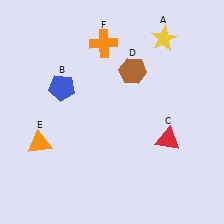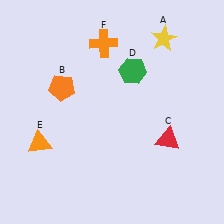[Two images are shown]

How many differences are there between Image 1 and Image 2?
There are 2 differences between the two images.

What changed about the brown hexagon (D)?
In Image 1, D is brown. In Image 2, it changed to green.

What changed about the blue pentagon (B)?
In Image 1, B is blue. In Image 2, it changed to orange.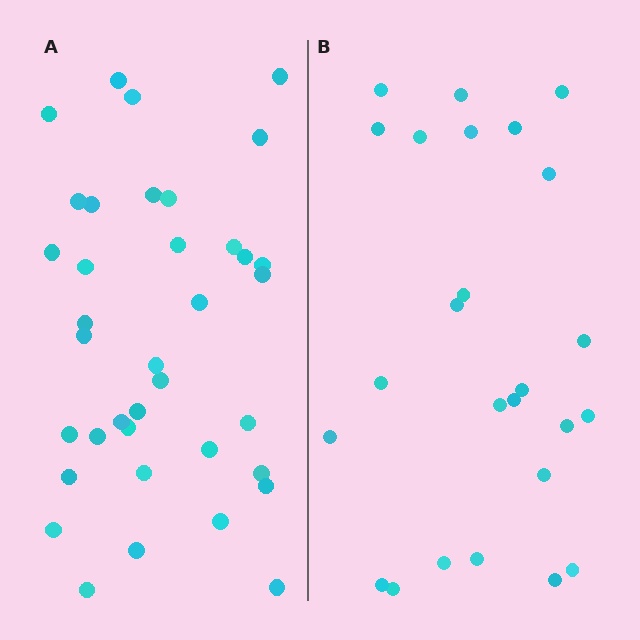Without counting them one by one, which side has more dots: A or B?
Region A (the left region) has more dots.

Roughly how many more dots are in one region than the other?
Region A has roughly 12 or so more dots than region B.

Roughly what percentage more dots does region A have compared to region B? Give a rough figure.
About 50% more.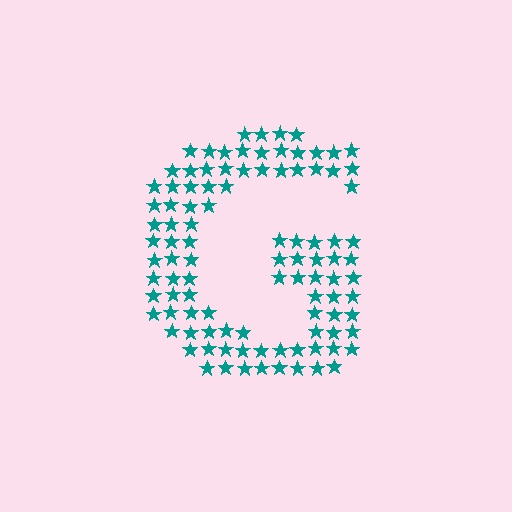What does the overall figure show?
The overall figure shows the letter G.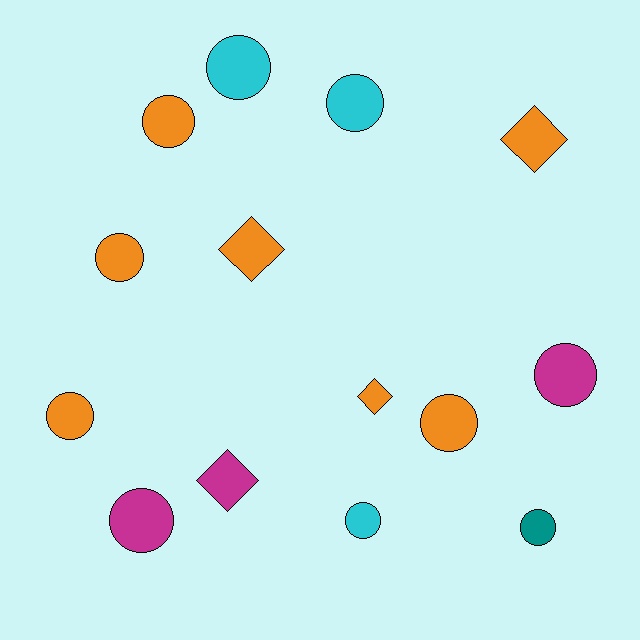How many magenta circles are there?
There are 2 magenta circles.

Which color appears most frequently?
Orange, with 7 objects.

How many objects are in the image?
There are 14 objects.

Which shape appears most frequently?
Circle, with 10 objects.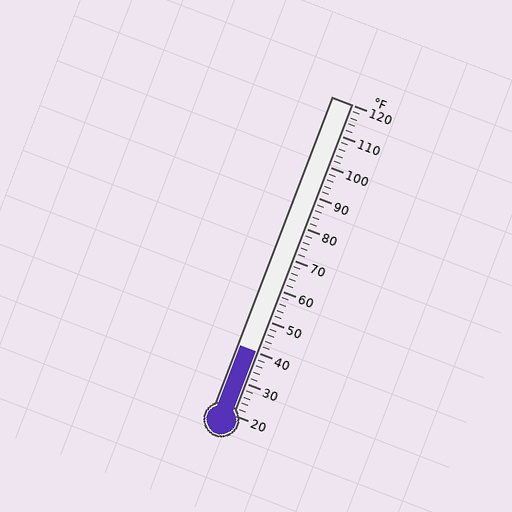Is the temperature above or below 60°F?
The temperature is below 60°F.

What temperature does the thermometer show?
The thermometer shows approximately 40°F.